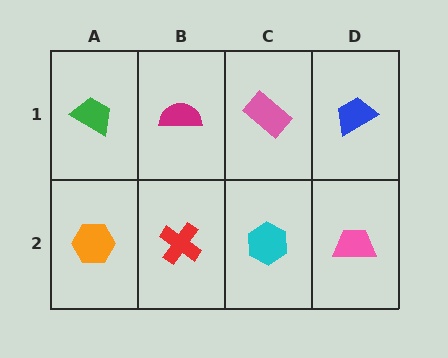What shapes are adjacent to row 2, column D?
A blue trapezoid (row 1, column D), a cyan hexagon (row 2, column C).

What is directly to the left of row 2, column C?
A red cross.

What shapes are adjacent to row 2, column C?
A pink rectangle (row 1, column C), a red cross (row 2, column B), a pink trapezoid (row 2, column D).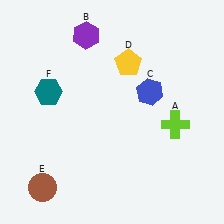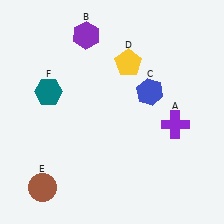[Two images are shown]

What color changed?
The cross (A) changed from lime in Image 1 to purple in Image 2.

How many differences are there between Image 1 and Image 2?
There is 1 difference between the two images.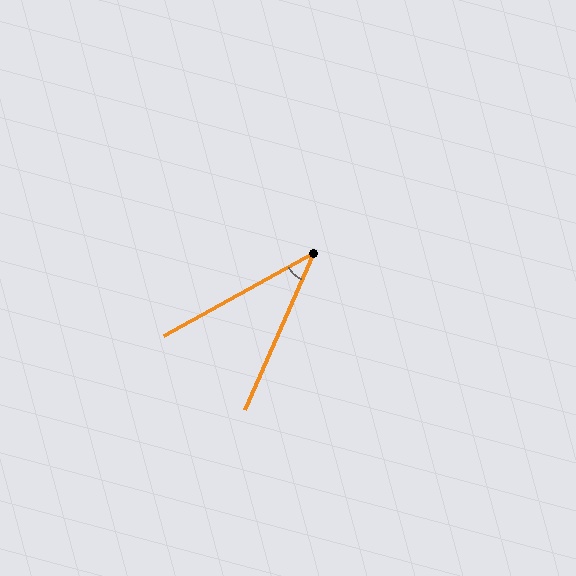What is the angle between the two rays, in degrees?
Approximately 37 degrees.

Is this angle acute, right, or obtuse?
It is acute.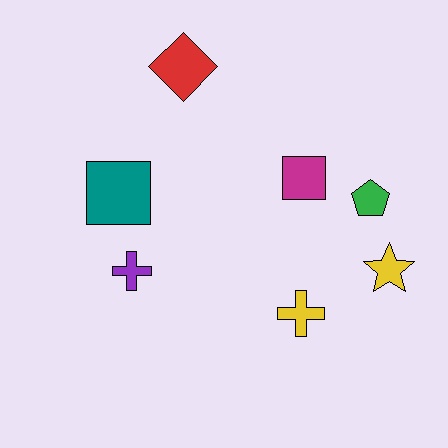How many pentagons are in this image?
There is 1 pentagon.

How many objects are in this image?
There are 7 objects.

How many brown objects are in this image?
There are no brown objects.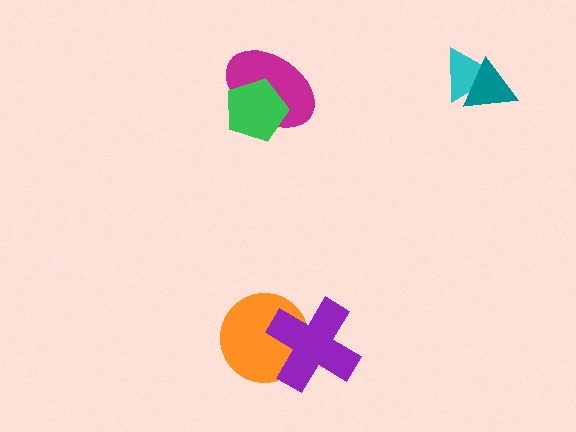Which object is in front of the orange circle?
The purple cross is in front of the orange circle.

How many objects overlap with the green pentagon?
1 object overlaps with the green pentagon.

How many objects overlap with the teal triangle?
1 object overlaps with the teal triangle.